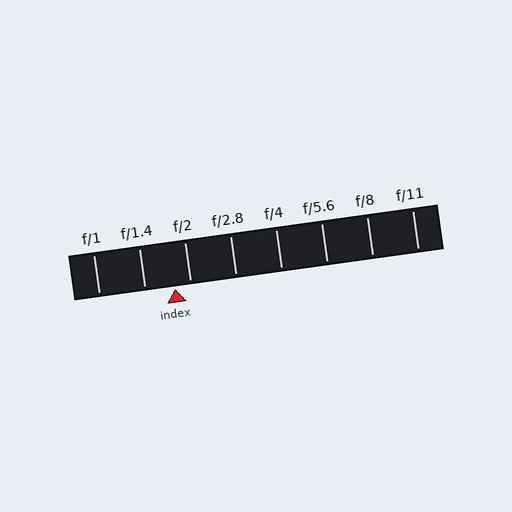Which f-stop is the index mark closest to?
The index mark is closest to f/2.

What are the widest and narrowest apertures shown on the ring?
The widest aperture shown is f/1 and the narrowest is f/11.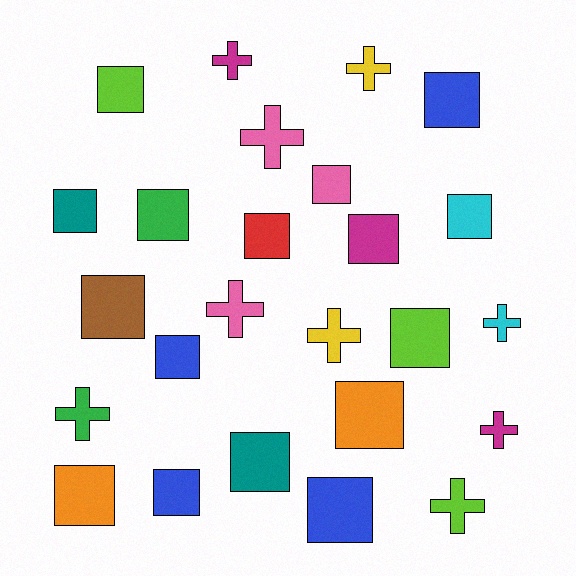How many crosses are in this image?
There are 9 crosses.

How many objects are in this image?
There are 25 objects.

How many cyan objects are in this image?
There are 2 cyan objects.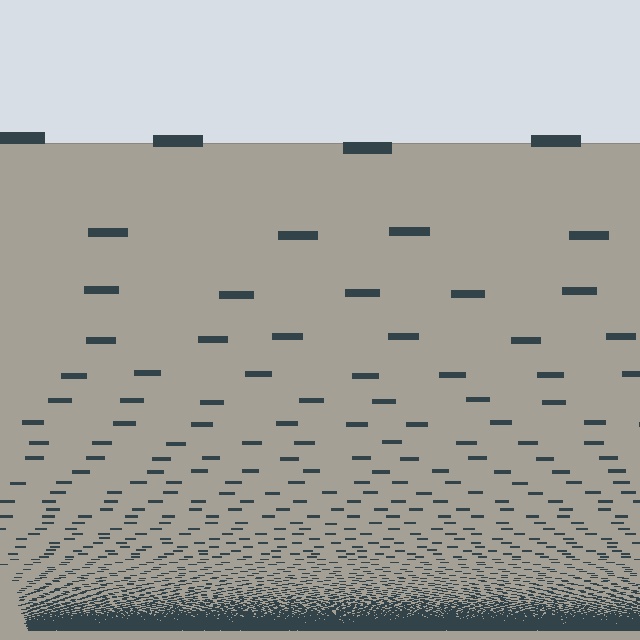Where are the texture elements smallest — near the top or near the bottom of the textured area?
Near the bottom.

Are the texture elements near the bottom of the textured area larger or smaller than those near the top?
Smaller. The gradient is inverted — elements near the bottom are smaller and denser.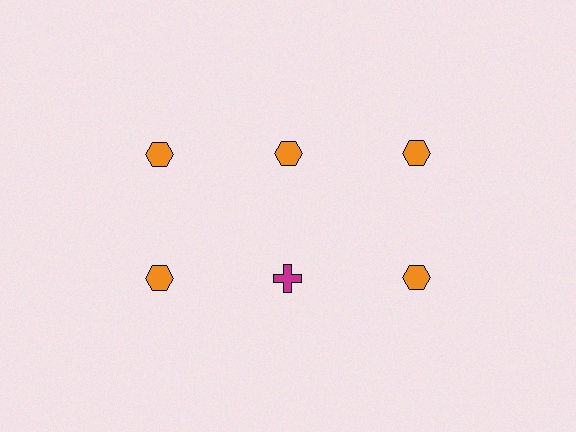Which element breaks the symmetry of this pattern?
The magenta cross in the second row, second from left column breaks the symmetry. All other shapes are orange hexagons.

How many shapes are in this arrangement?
There are 6 shapes arranged in a grid pattern.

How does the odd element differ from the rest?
It differs in both color (magenta instead of orange) and shape (cross instead of hexagon).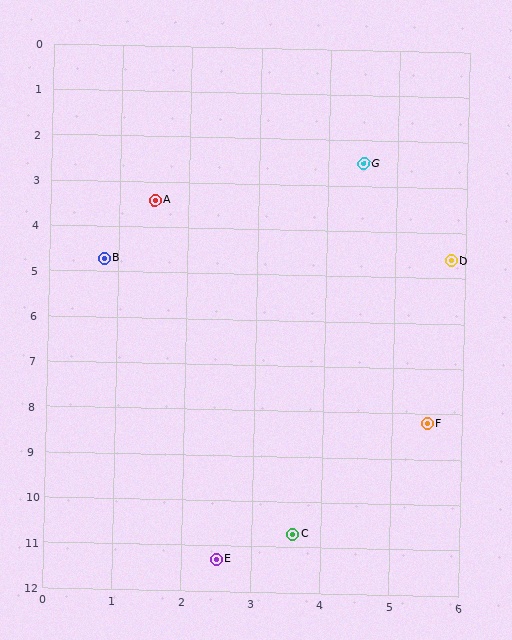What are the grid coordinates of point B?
Point B is at approximately (0.8, 4.7).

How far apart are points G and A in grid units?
Points G and A are about 3.1 grid units apart.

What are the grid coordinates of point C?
Point C is at approximately (3.6, 10.7).